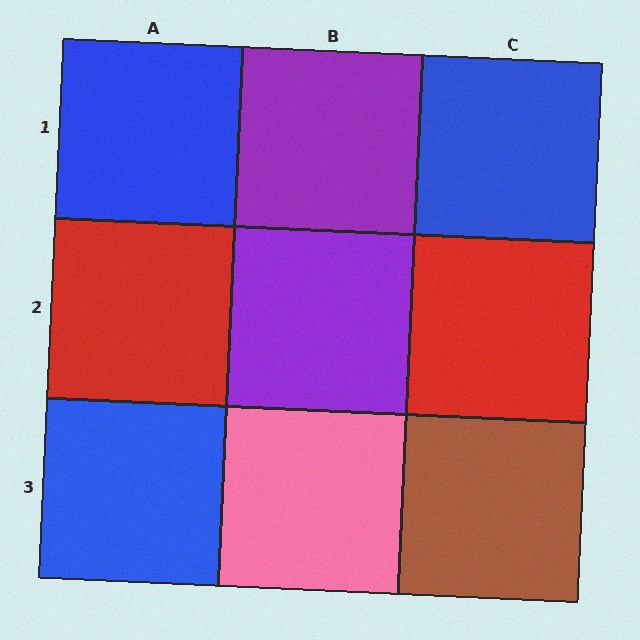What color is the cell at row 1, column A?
Blue.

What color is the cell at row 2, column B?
Purple.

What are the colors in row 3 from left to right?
Blue, pink, brown.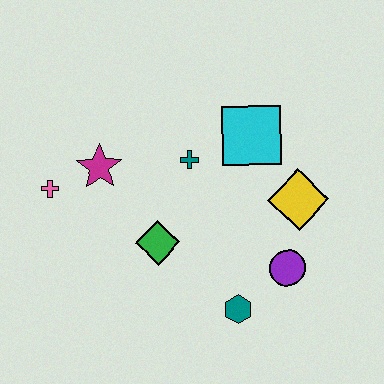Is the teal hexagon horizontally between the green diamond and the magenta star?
No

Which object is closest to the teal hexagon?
The purple circle is closest to the teal hexagon.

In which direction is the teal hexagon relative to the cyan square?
The teal hexagon is below the cyan square.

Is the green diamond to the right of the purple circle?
No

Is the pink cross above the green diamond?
Yes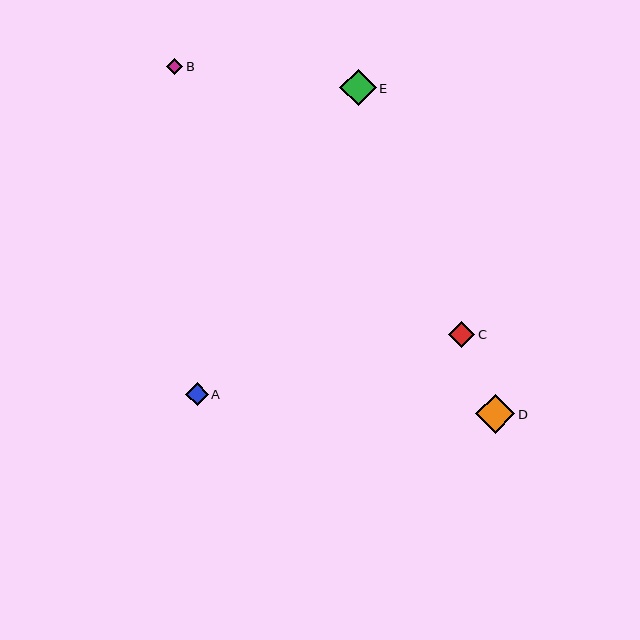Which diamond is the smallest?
Diamond B is the smallest with a size of approximately 16 pixels.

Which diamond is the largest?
Diamond D is the largest with a size of approximately 39 pixels.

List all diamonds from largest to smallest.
From largest to smallest: D, E, C, A, B.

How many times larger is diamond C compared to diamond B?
Diamond C is approximately 1.6 times the size of diamond B.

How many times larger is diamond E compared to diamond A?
Diamond E is approximately 1.6 times the size of diamond A.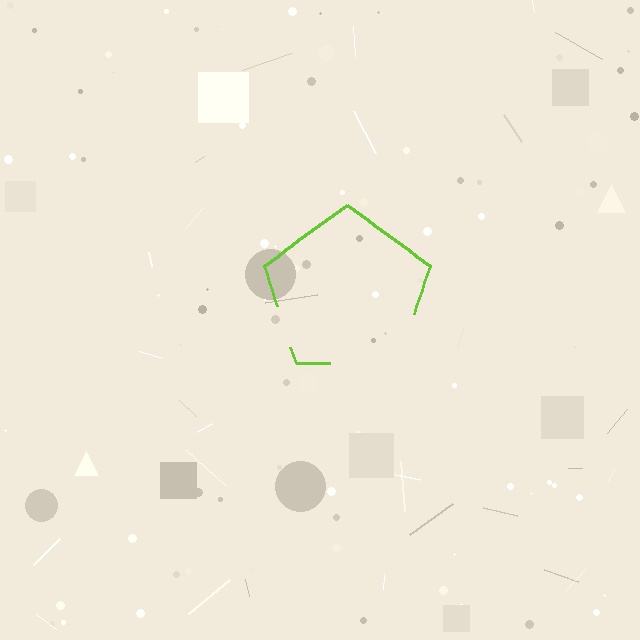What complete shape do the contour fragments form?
The contour fragments form a pentagon.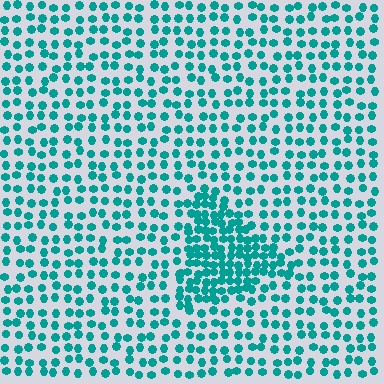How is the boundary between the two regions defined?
The boundary is defined by a change in element density (approximately 2.1x ratio). All elements are the same color, size, and shape.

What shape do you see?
I see a triangle.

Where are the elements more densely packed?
The elements are more densely packed inside the triangle boundary.